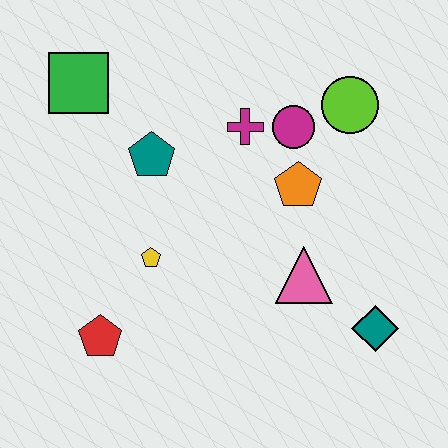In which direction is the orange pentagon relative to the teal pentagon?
The orange pentagon is to the right of the teal pentagon.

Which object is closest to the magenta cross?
The magenta circle is closest to the magenta cross.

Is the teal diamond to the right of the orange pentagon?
Yes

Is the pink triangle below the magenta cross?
Yes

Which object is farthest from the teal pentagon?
The teal diamond is farthest from the teal pentagon.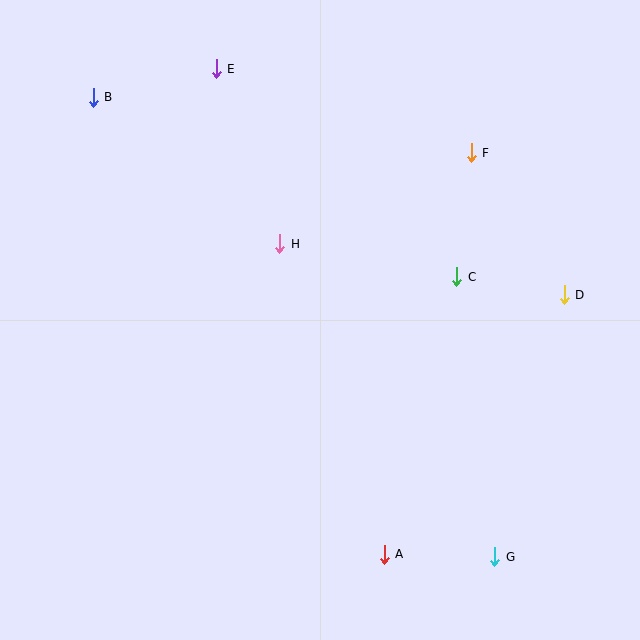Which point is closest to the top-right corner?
Point F is closest to the top-right corner.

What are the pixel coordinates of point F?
Point F is at (471, 153).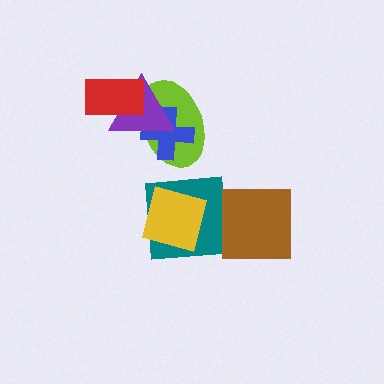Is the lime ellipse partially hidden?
Yes, it is partially covered by another shape.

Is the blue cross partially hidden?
Yes, it is partially covered by another shape.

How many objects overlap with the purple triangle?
3 objects overlap with the purple triangle.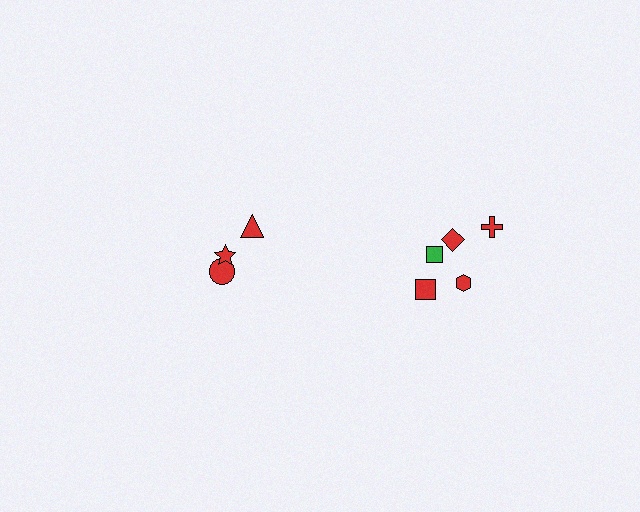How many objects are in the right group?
There are 5 objects.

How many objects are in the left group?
There are 3 objects.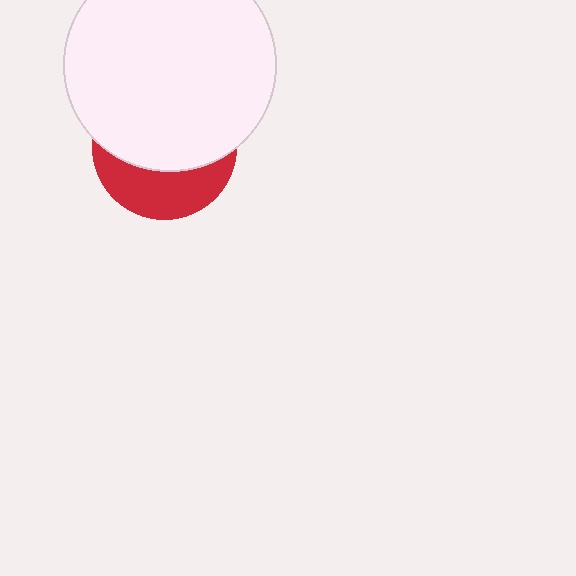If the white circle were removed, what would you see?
You would see the complete red circle.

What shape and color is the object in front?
The object in front is a white circle.